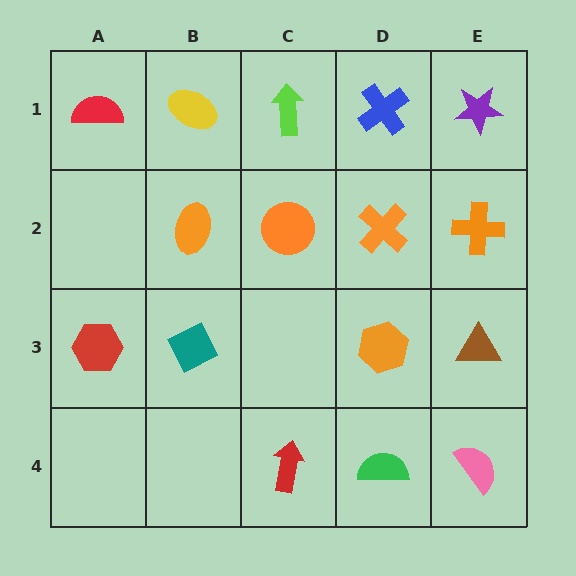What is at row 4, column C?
A red arrow.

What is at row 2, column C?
An orange circle.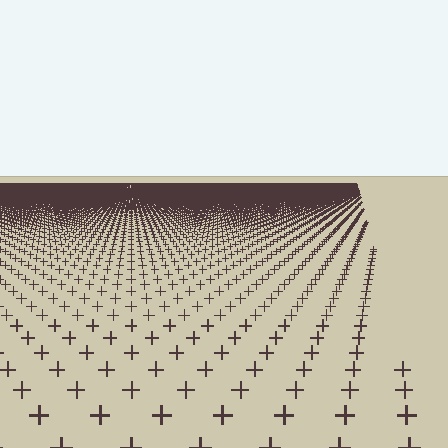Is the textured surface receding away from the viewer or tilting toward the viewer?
The surface is receding away from the viewer. Texture elements get smaller and denser toward the top.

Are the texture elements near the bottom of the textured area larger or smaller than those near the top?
Larger. Near the bottom, elements are closer to the viewer and appear at a bigger on-screen size.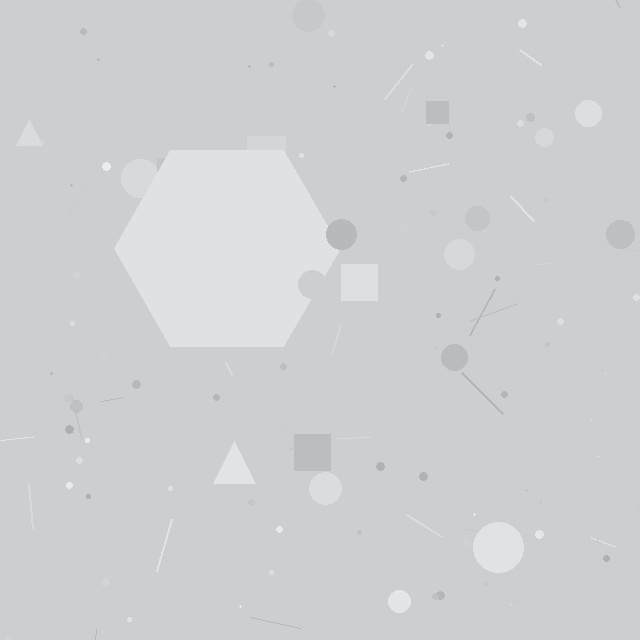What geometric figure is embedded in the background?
A hexagon is embedded in the background.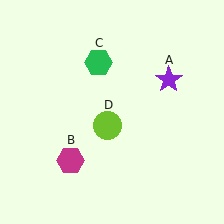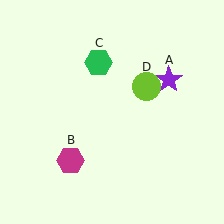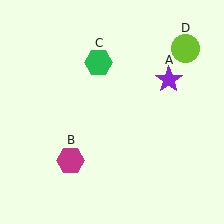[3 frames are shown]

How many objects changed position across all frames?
1 object changed position: lime circle (object D).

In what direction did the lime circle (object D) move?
The lime circle (object D) moved up and to the right.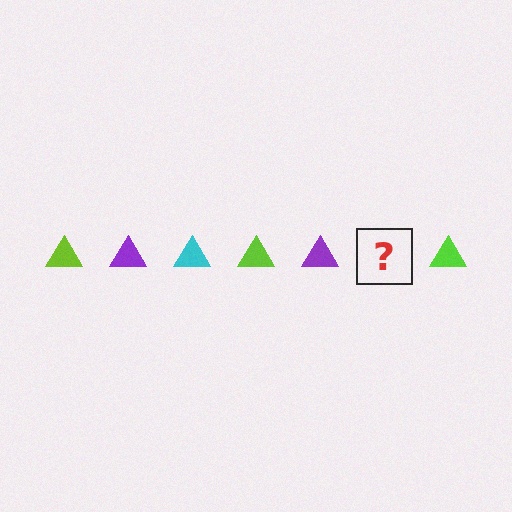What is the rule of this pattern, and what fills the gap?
The rule is that the pattern cycles through lime, purple, cyan triangles. The gap should be filled with a cyan triangle.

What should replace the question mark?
The question mark should be replaced with a cyan triangle.